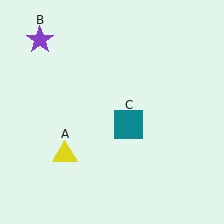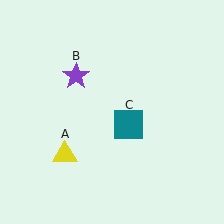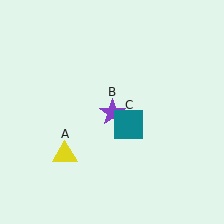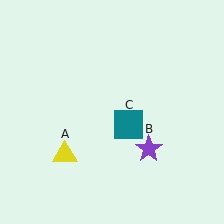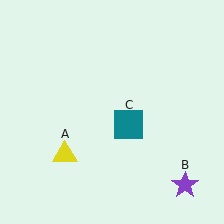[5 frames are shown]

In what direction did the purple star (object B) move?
The purple star (object B) moved down and to the right.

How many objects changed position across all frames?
1 object changed position: purple star (object B).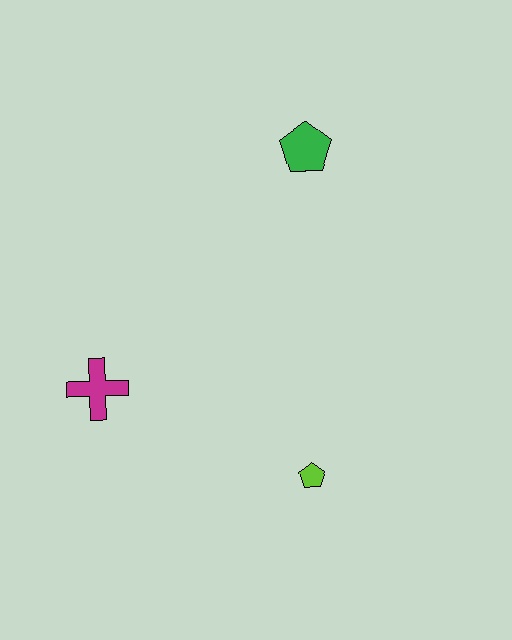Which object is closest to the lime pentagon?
The magenta cross is closest to the lime pentagon.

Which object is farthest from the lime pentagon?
The green pentagon is farthest from the lime pentagon.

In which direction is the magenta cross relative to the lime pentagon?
The magenta cross is to the left of the lime pentagon.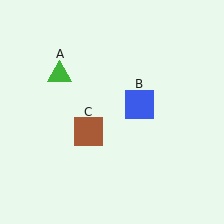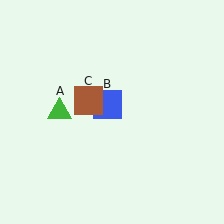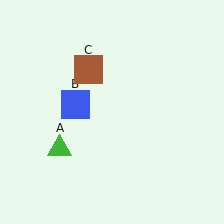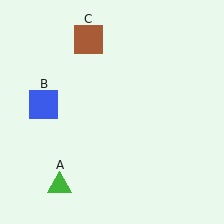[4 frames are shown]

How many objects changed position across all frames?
3 objects changed position: green triangle (object A), blue square (object B), brown square (object C).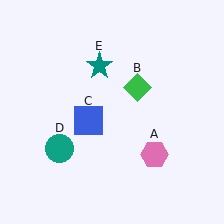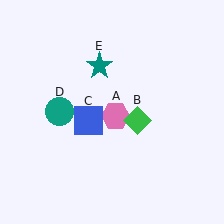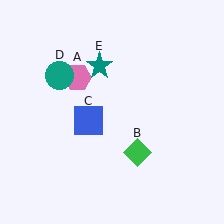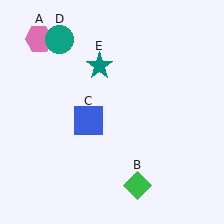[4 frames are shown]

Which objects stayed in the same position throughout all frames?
Blue square (object C) and teal star (object E) remained stationary.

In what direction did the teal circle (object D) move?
The teal circle (object D) moved up.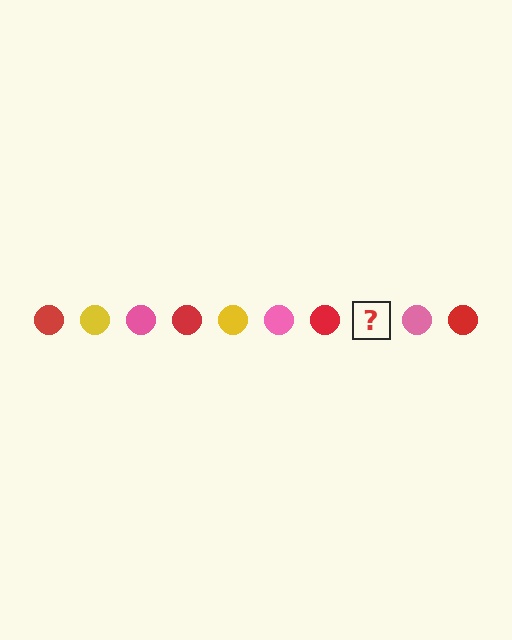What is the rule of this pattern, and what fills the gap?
The rule is that the pattern cycles through red, yellow, pink circles. The gap should be filled with a yellow circle.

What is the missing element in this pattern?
The missing element is a yellow circle.